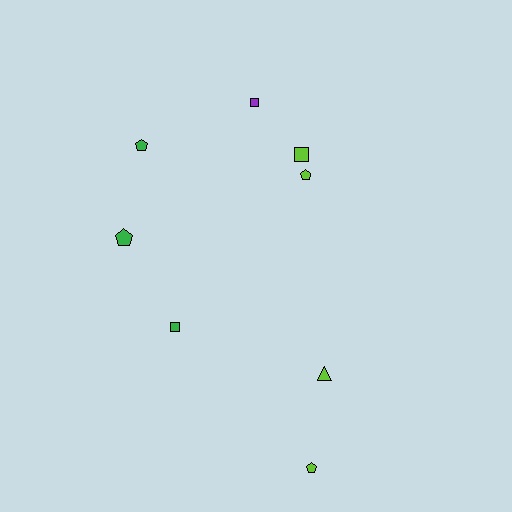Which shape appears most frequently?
Pentagon, with 4 objects.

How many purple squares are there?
There is 1 purple square.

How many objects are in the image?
There are 8 objects.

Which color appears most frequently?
Lime, with 4 objects.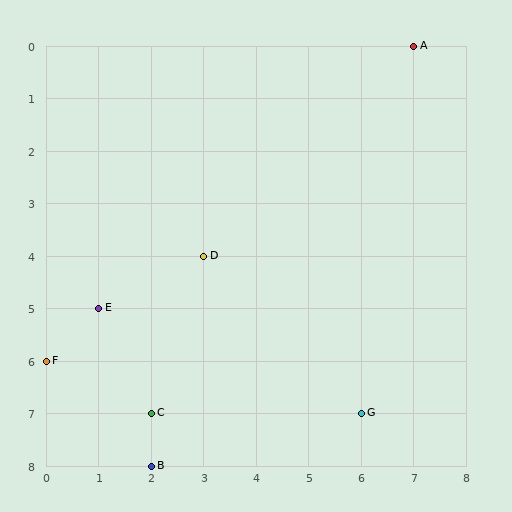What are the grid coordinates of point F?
Point F is at grid coordinates (0, 6).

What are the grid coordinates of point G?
Point G is at grid coordinates (6, 7).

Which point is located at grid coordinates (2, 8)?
Point B is at (2, 8).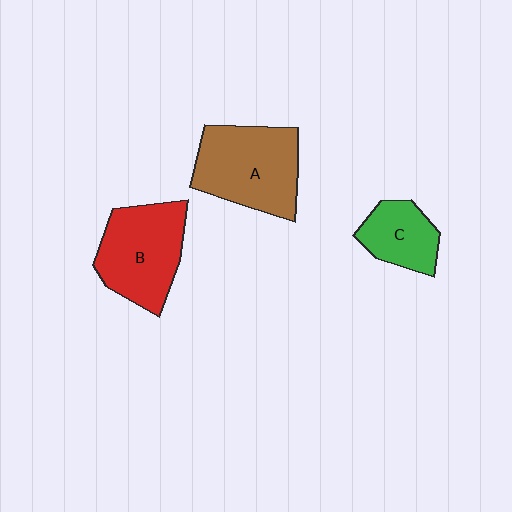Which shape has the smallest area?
Shape C (green).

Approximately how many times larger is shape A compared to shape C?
Approximately 1.8 times.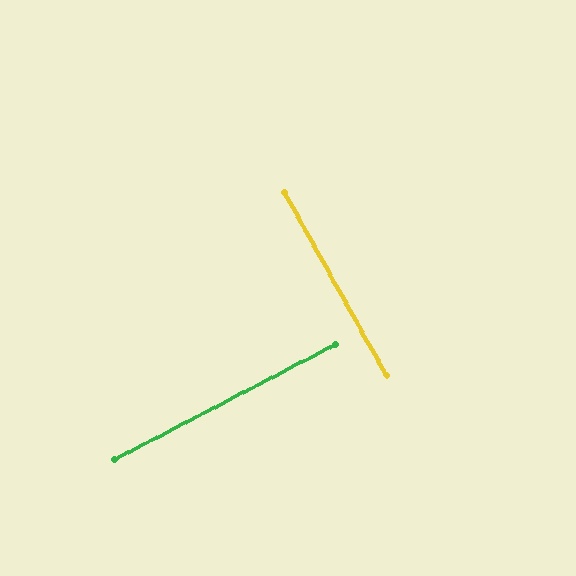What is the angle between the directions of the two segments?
Approximately 88 degrees.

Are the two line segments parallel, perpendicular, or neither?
Perpendicular — they meet at approximately 88°.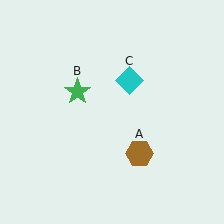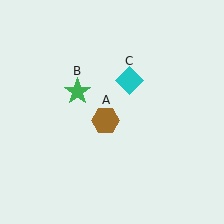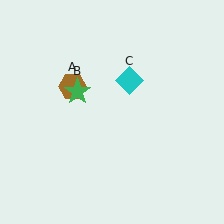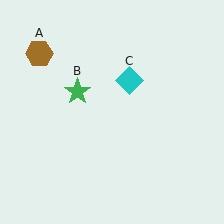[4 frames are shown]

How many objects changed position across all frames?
1 object changed position: brown hexagon (object A).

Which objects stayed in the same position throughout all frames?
Green star (object B) and cyan diamond (object C) remained stationary.